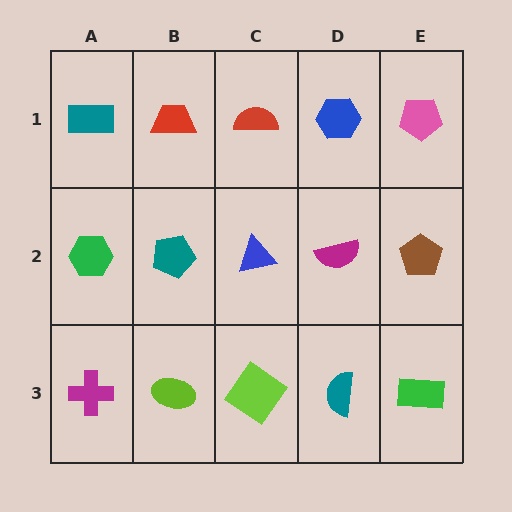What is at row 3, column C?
A lime diamond.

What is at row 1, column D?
A blue hexagon.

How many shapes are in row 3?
5 shapes.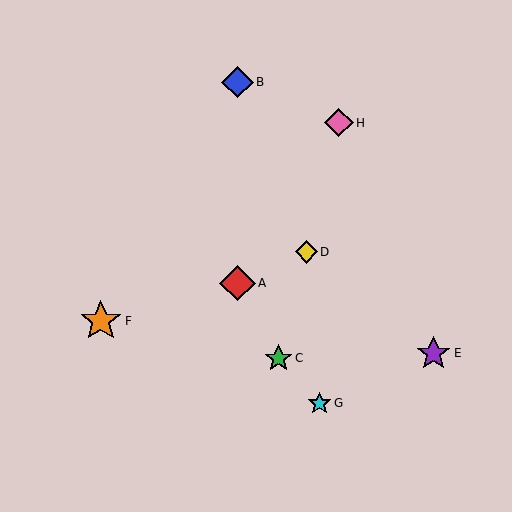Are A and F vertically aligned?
No, A is at x≈237 and F is at x≈101.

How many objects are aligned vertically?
2 objects (A, B) are aligned vertically.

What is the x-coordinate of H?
Object H is at x≈339.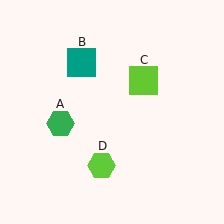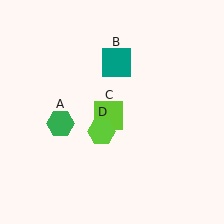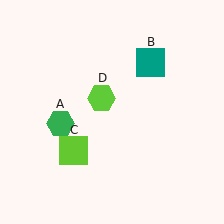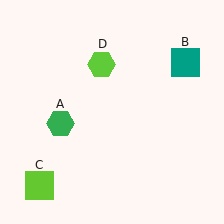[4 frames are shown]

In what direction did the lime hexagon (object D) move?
The lime hexagon (object D) moved up.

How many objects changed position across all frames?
3 objects changed position: teal square (object B), lime square (object C), lime hexagon (object D).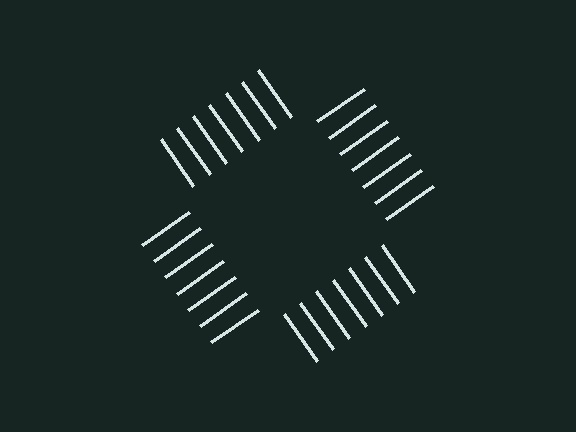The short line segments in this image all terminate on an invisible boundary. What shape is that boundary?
An illusory square — the line segments terminate on its edges but no continuous stroke is drawn.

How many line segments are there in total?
28 — 7 along each of the 4 edges.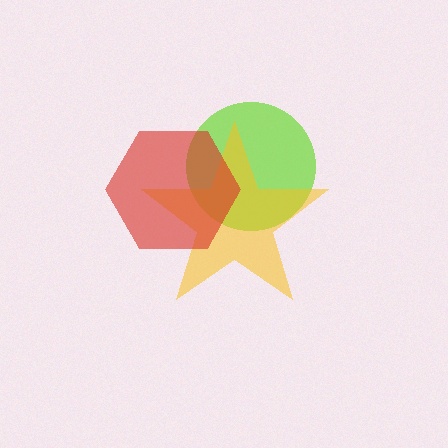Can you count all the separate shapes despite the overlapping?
Yes, there are 3 separate shapes.